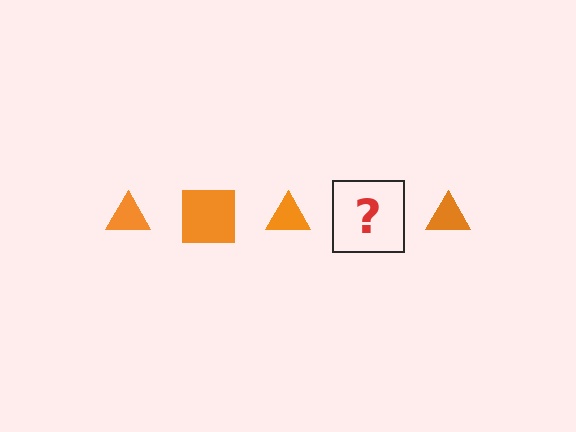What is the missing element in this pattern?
The missing element is an orange square.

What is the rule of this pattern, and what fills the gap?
The rule is that the pattern cycles through triangle, square shapes in orange. The gap should be filled with an orange square.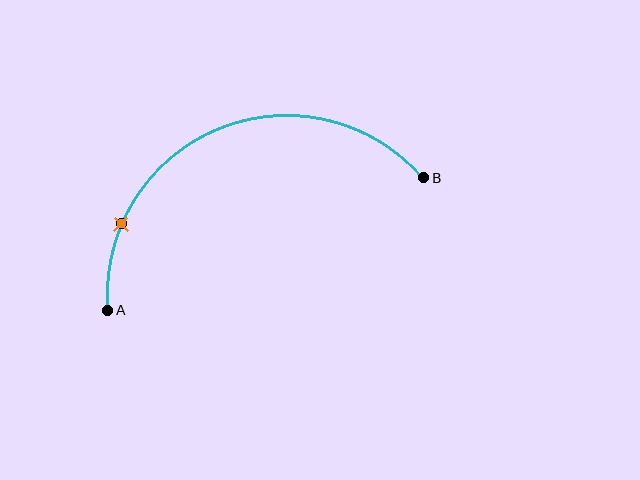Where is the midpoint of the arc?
The arc midpoint is the point on the curve farthest from the straight line joining A and B. It sits above that line.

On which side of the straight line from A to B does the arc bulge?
The arc bulges above the straight line connecting A and B.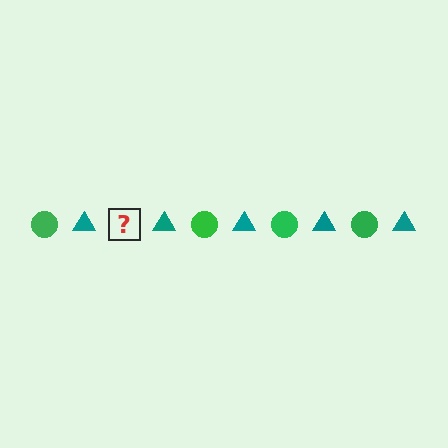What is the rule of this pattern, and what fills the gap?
The rule is that the pattern alternates between green circle and teal triangle. The gap should be filled with a green circle.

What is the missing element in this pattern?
The missing element is a green circle.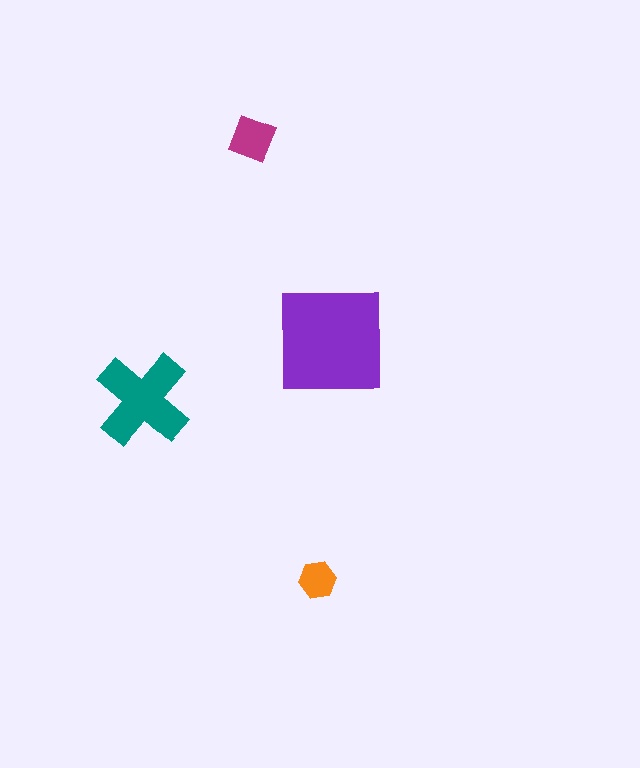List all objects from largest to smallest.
The purple square, the teal cross, the magenta diamond, the orange hexagon.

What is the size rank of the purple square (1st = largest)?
1st.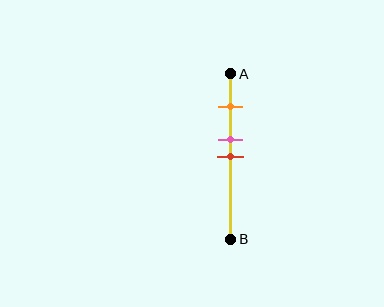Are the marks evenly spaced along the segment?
No, the marks are not evenly spaced.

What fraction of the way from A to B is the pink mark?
The pink mark is approximately 40% (0.4) of the way from A to B.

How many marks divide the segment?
There are 3 marks dividing the segment.